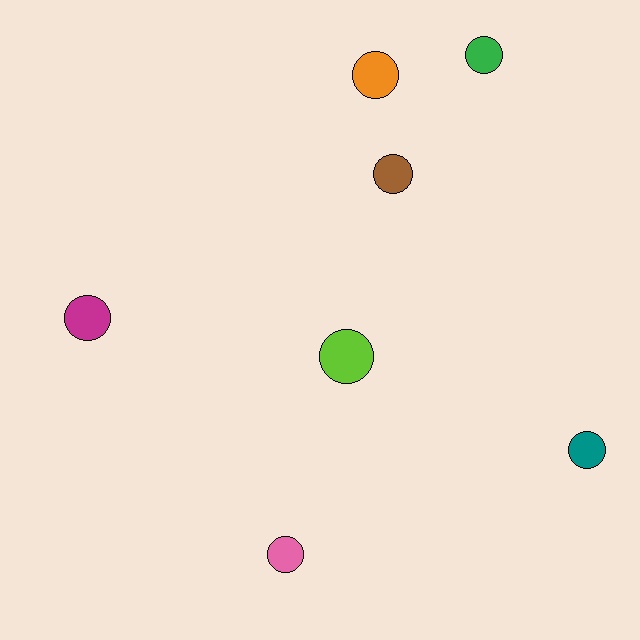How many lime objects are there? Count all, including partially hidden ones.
There is 1 lime object.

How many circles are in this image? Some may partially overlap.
There are 7 circles.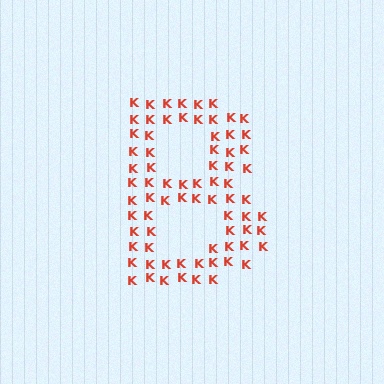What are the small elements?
The small elements are letter K's.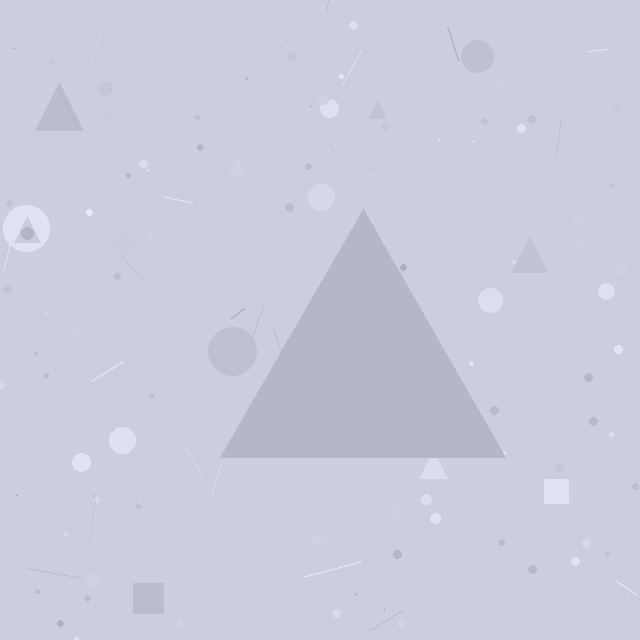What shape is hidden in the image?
A triangle is hidden in the image.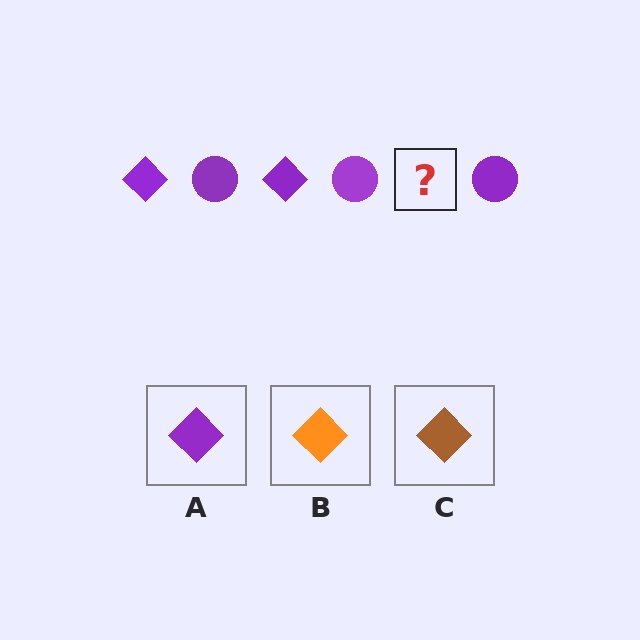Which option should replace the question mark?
Option A.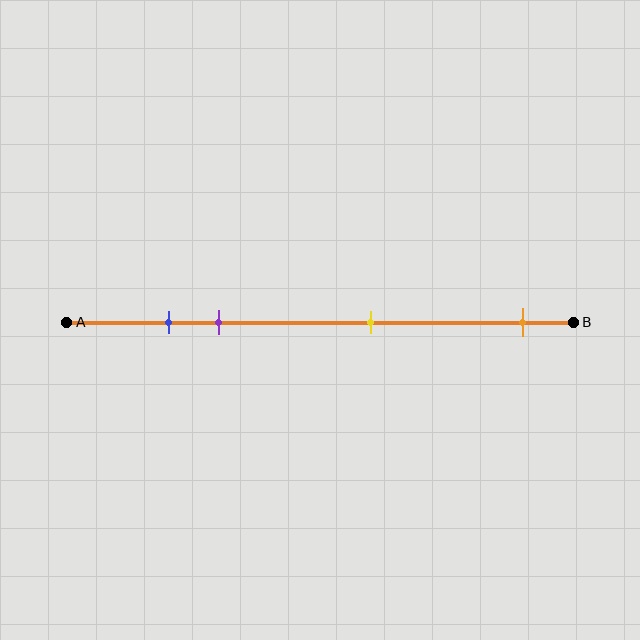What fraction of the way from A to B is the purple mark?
The purple mark is approximately 30% (0.3) of the way from A to B.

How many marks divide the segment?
There are 4 marks dividing the segment.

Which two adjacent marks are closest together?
The blue and purple marks are the closest adjacent pair.